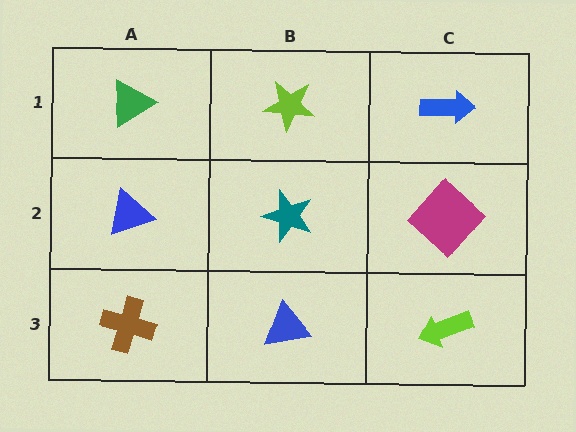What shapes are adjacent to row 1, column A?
A blue triangle (row 2, column A), a lime star (row 1, column B).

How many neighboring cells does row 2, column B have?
4.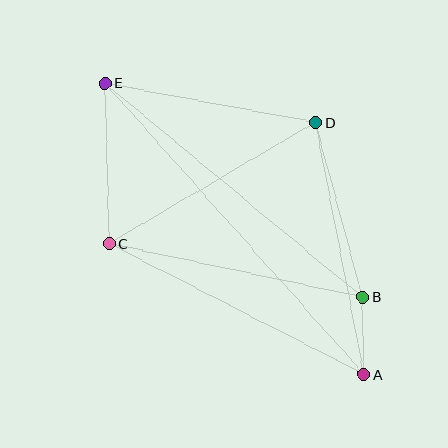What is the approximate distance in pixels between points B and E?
The distance between B and E is approximately 335 pixels.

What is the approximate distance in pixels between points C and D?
The distance between C and D is approximately 240 pixels.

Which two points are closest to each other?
Points A and B are closest to each other.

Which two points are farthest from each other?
Points A and E are farthest from each other.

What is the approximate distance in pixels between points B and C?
The distance between B and C is approximately 259 pixels.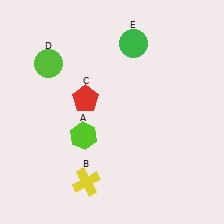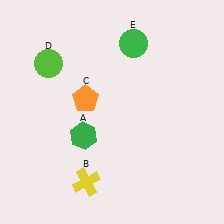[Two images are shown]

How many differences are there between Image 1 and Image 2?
There are 2 differences between the two images.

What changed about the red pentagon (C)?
In Image 1, C is red. In Image 2, it changed to orange.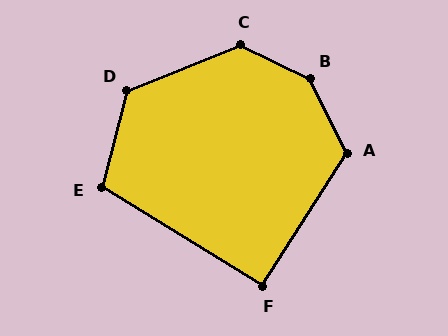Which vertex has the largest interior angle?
B, at approximately 142 degrees.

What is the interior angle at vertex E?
Approximately 107 degrees (obtuse).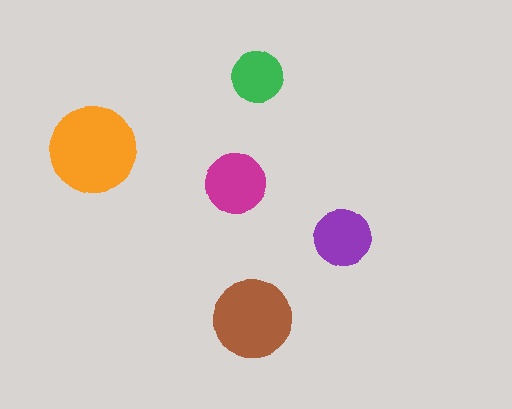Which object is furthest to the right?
The purple circle is rightmost.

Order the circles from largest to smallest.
the orange one, the brown one, the magenta one, the purple one, the green one.